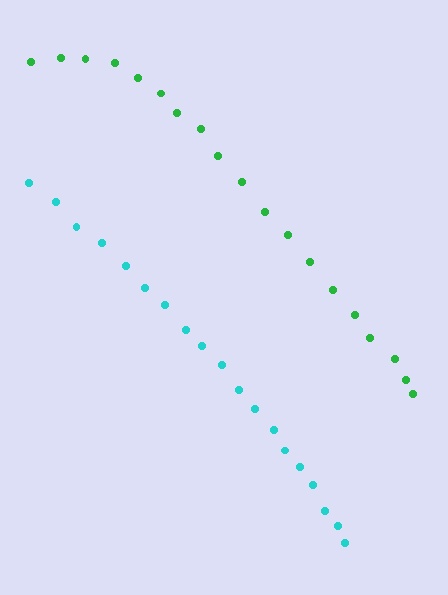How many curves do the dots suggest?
There are 2 distinct paths.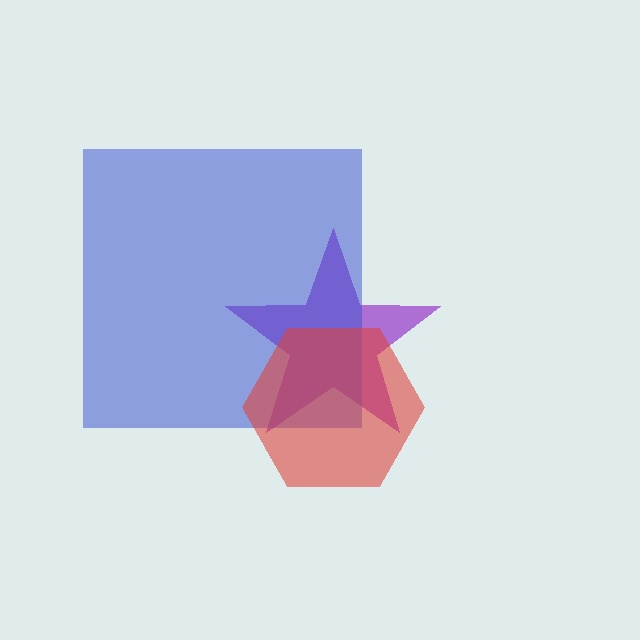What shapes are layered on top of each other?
The layered shapes are: a purple star, a blue square, a red hexagon.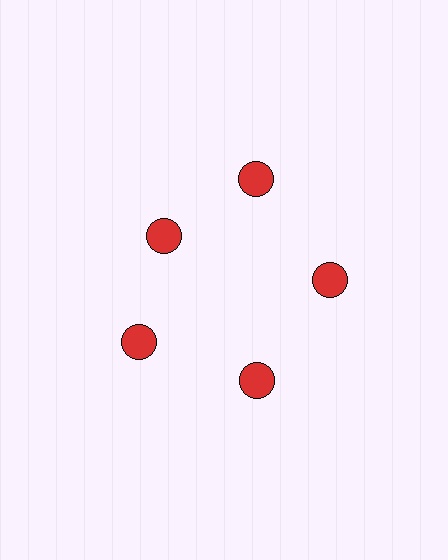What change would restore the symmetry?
The symmetry would be restored by moving it outward, back onto the ring so that all 5 circles sit at equal angles and equal distance from the center.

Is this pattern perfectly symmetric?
No. The 5 red circles are arranged in a ring, but one element near the 10 o'clock position is pulled inward toward the center, breaking the 5-fold rotational symmetry.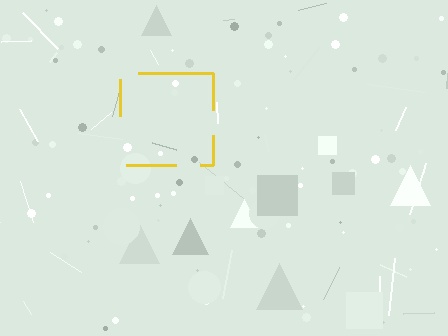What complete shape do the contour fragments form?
The contour fragments form a square.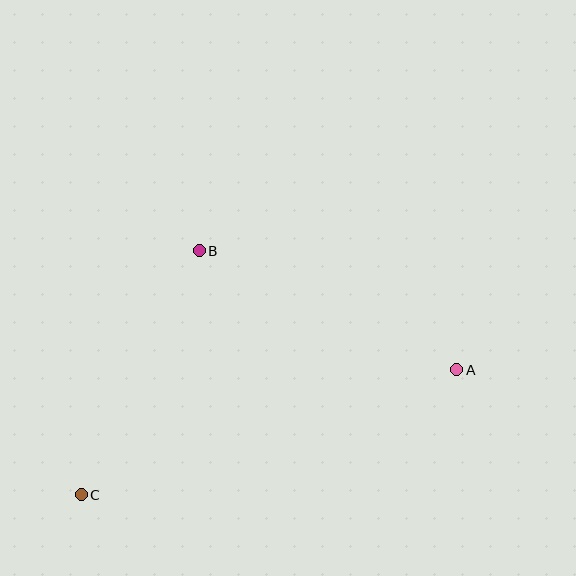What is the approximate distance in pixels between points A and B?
The distance between A and B is approximately 284 pixels.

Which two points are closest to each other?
Points B and C are closest to each other.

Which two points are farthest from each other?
Points A and C are farthest from each other.